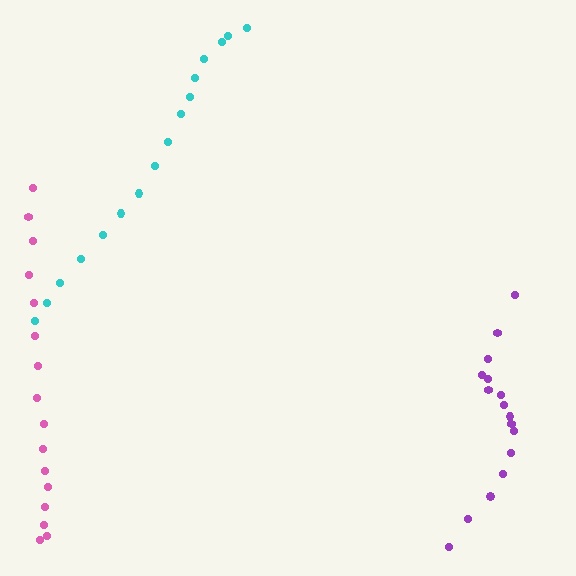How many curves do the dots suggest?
There are 3 distinct paths.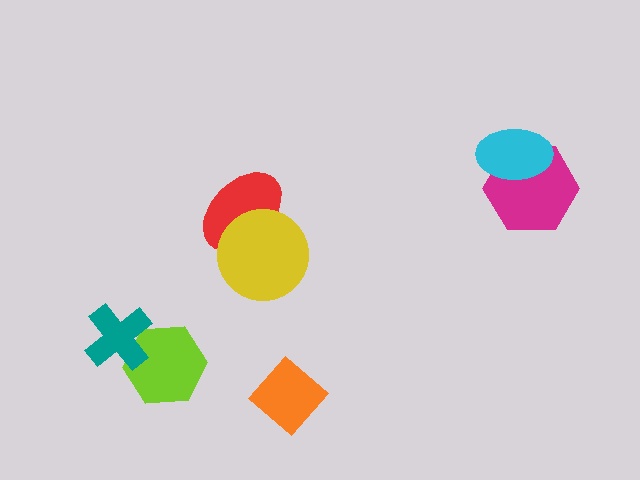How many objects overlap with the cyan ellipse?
1 object overlaps with the cyan ellipse.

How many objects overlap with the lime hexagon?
1 object overlaps with the lime hexagon.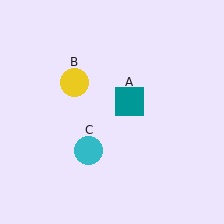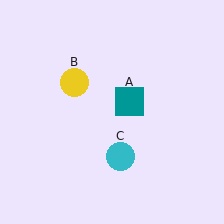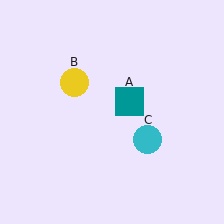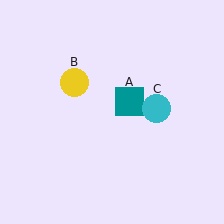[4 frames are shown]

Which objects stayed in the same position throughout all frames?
Teal square (object A) and yellow circle (object B) remained stationary.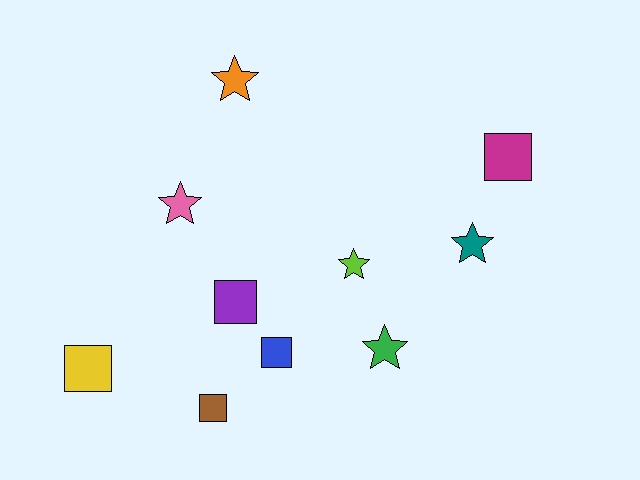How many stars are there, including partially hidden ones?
There are 5 stars.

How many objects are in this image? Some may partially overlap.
There are 10 objects.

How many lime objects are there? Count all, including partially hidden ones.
There is 1 lime object.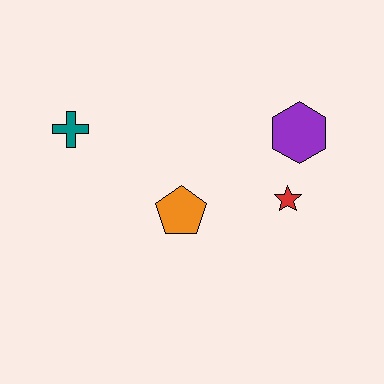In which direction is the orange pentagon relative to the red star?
The orange pentagon is to the left of the red star.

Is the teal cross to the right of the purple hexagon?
No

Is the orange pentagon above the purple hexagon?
No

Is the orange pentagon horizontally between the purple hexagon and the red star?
No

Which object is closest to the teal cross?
The orange pentagon is closest to the teal cross.